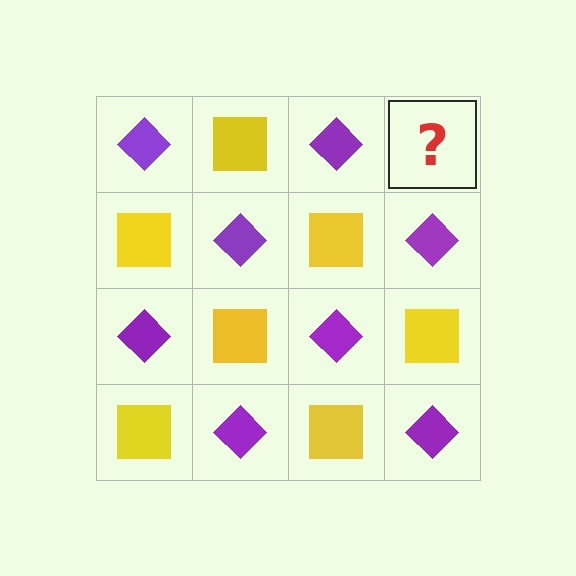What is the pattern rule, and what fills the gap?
The rule is that it alternates purple diamond and yellow square in a checkerboard pattern. The gap should be filled with a yellow square.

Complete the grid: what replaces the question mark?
The question mark should be replaced with a yellow square.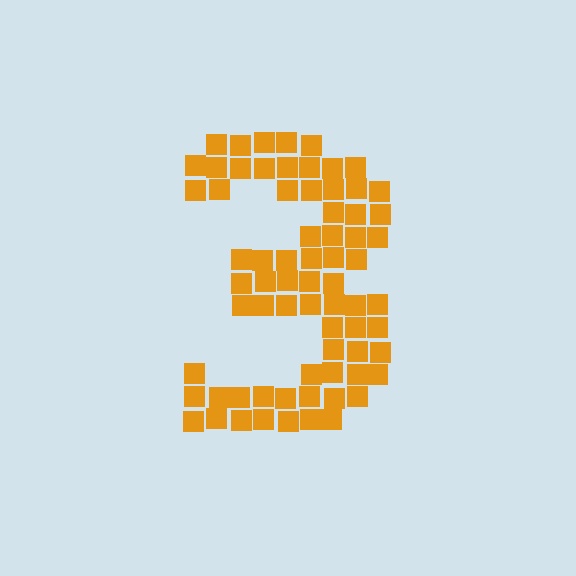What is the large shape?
The large shape is the digit 3.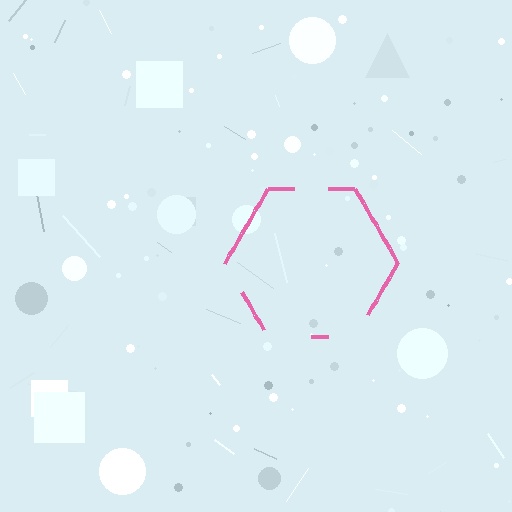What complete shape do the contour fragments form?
The contour fragments form a hexagon.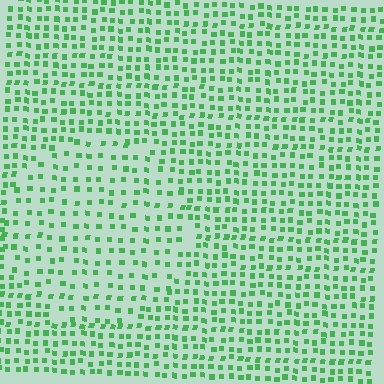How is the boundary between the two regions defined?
The boundary is defined by a change in element density (approximately 1.6x ratio). All elements are the same color, size, and shape.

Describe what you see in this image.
The image contains small green elements arranged at two different densities. A circle-shaped region is visible where the elements are less densely packed than the surrounding area.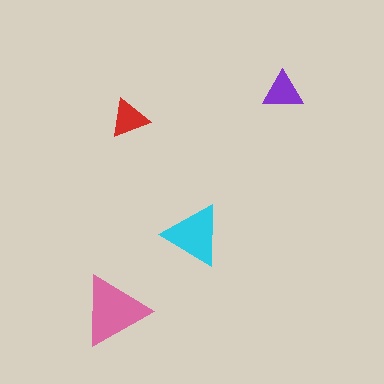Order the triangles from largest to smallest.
the pink one, the cyan one, the purple one, the red one.